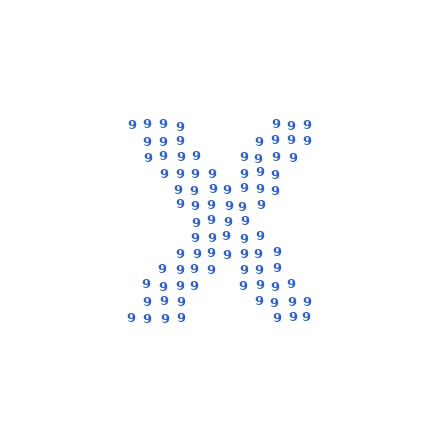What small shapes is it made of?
It is made of small digit 9's.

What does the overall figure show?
The overall figure shows the letter X.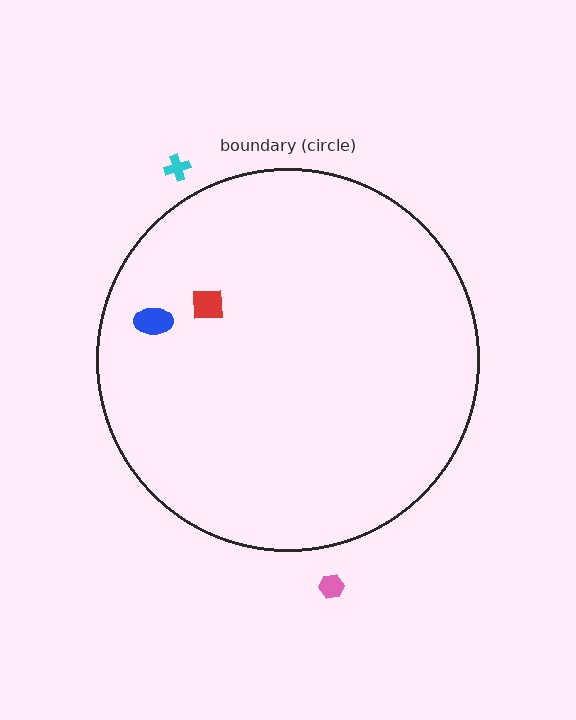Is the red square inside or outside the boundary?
Inside.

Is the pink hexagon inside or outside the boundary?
Outside.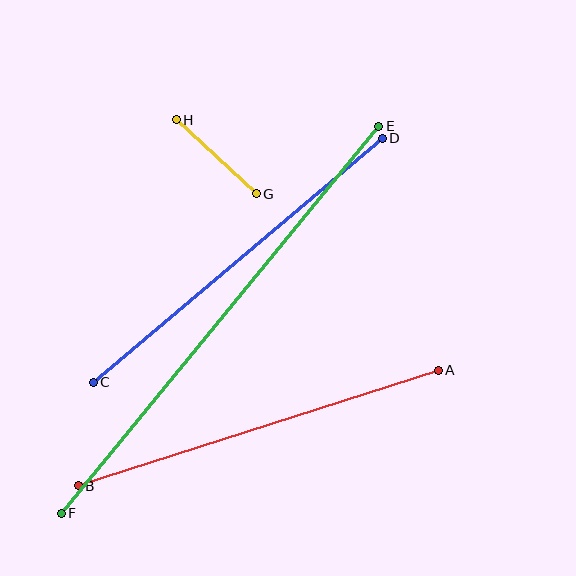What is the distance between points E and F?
The distance is approximately 500 pixels.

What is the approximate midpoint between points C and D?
The midpoint is at approximately (238, 260) pixels.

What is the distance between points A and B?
The distance is approximately 378 pixels.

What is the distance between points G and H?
The distance is approximately 109 pixels.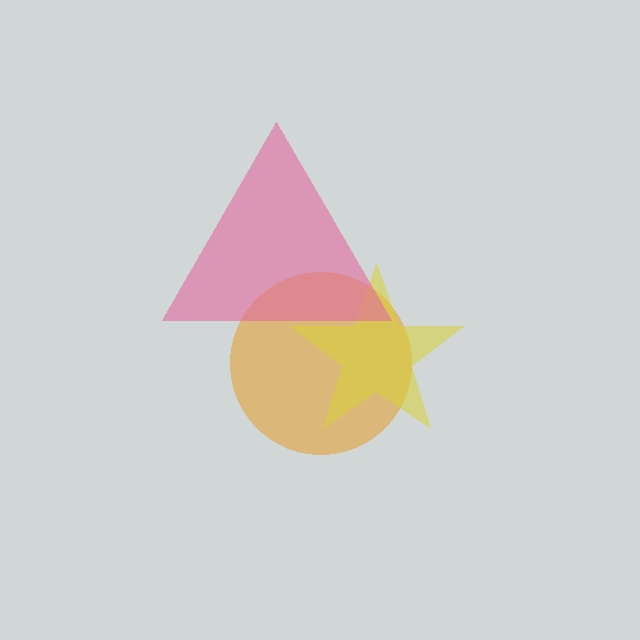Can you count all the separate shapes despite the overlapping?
Yes, there are 3 separate shapes.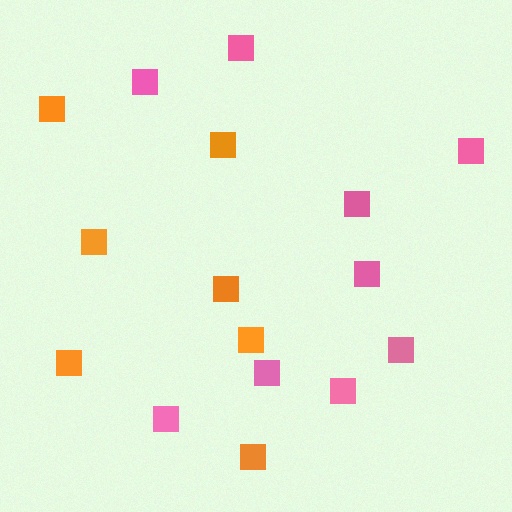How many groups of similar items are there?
There are 2 groups: one group of orange squares (7) and one group of pink squares (9).